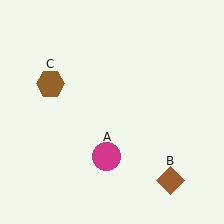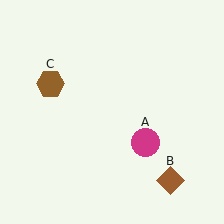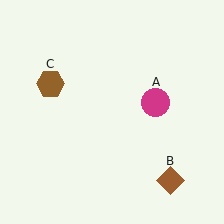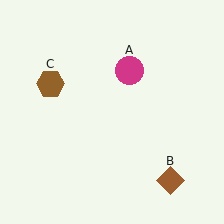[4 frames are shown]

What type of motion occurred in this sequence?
The magenta circle (object A) rotated counterclockwise around the center of the scene.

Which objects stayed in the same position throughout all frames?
Brown diamond (object B) and brown hexagon (object C) remained stationary.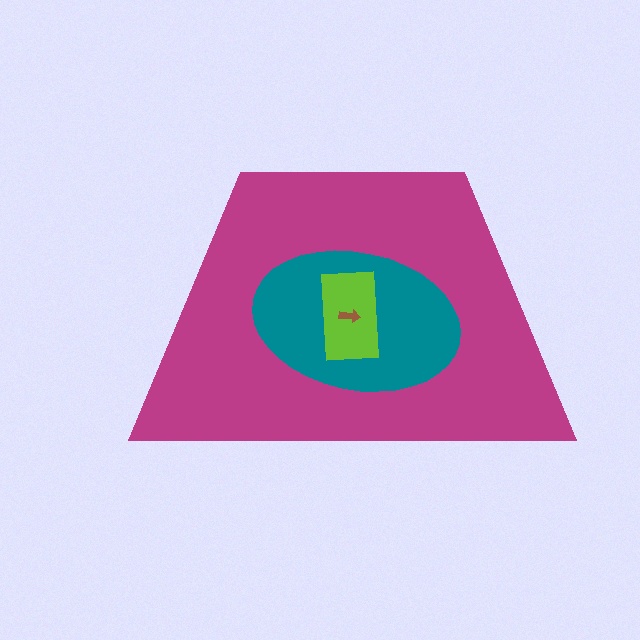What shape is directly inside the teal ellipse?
The lime rectangle.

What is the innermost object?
The brown arrow.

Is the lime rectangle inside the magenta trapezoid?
Yes.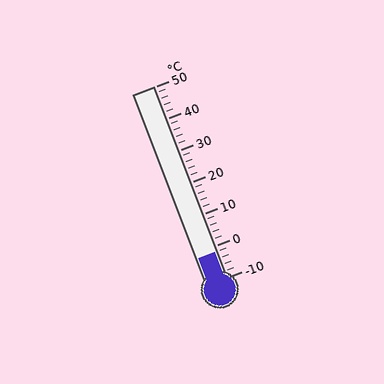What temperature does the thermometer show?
The thermometer shows approximately -2°C.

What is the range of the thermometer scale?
The thermometer scale ranges from -10°C to 50°C.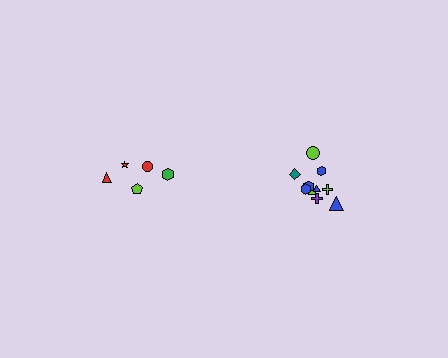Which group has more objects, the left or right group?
The right group.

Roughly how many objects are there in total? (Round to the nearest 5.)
Roughly 15 objects in total.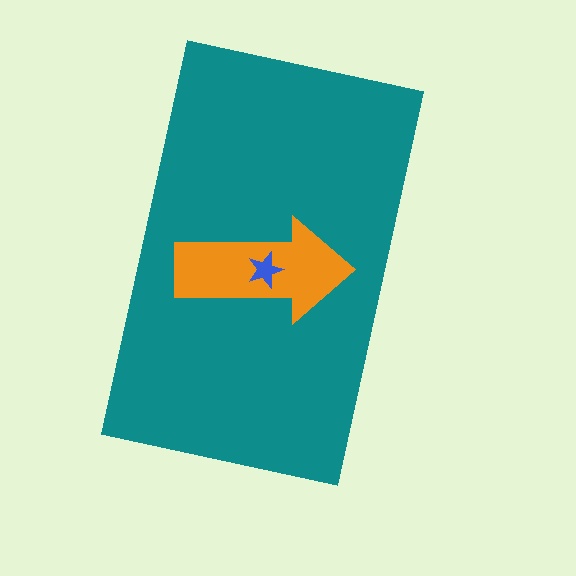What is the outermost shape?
The teal rectangle.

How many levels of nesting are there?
3.